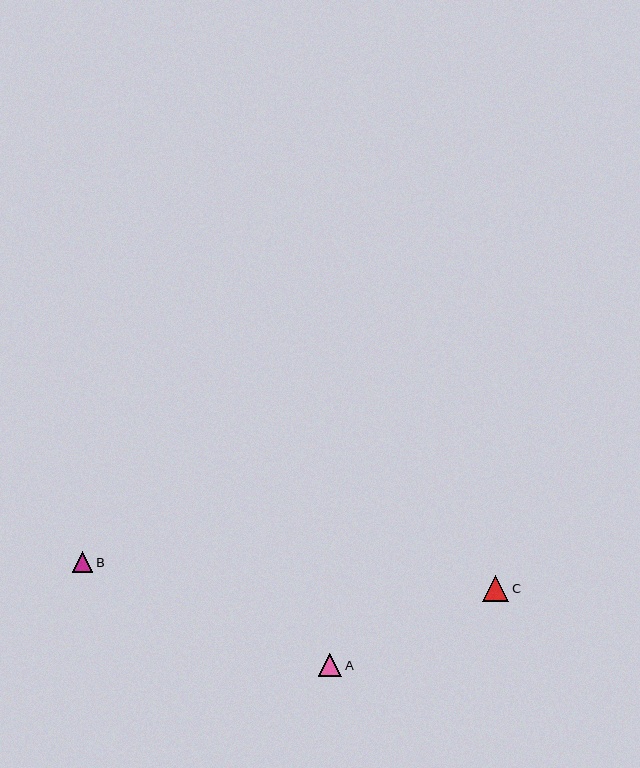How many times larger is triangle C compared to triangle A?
Triangle C is approximately 1.1 times the size of triangle A.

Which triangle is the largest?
Triangle C is the largest with a size of approximately 26 pixels.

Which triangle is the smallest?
Triangle B is the smallest with a size of approximately 21 pixels.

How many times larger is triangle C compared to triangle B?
Triangle C is approximately 1.2 times the size of triangle B.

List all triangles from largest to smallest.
From largest to smallest: C, A, B.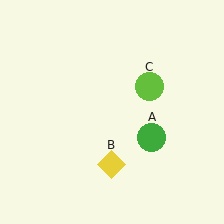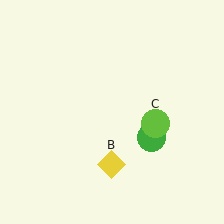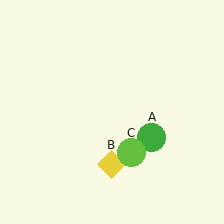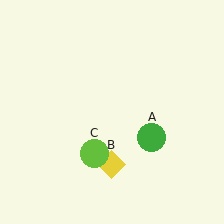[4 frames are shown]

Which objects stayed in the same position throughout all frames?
Green circle (object A) and yellow diamond (object B) remained stationary.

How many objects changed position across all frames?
1 object changed position: lime circle (object C).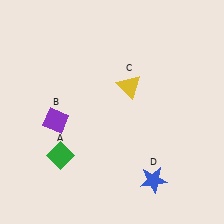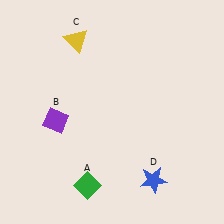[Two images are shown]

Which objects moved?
The objects that moved are: the green diamond (A), the yellow triangle (C).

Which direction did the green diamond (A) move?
The green diamond (A) moved down.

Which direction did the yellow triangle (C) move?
The yellow triangle (C) moved left.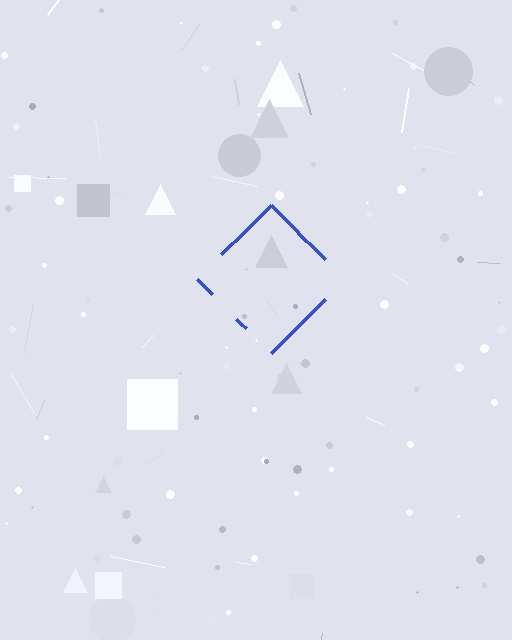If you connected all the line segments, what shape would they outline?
They would outline a diamond.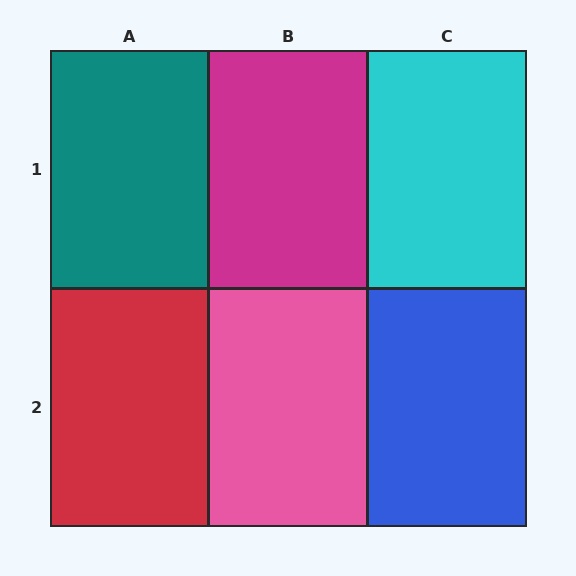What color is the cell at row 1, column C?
Cyan.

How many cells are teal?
1 cell is teal.